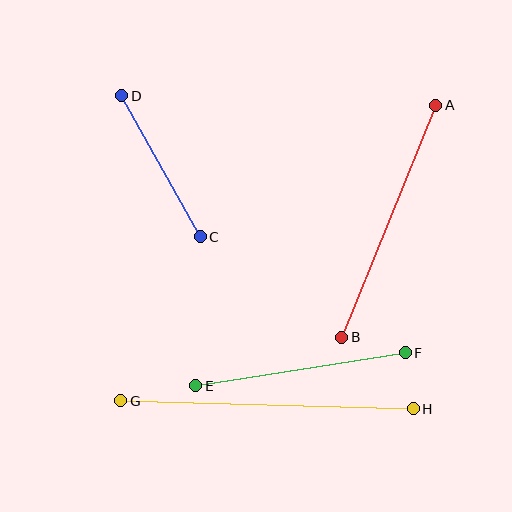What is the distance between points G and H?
The distance is approximately 293 pixels.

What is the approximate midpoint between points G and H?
The midpoint is at approximately (267, 405) pixels.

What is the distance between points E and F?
The distance is approximately 212 pixels.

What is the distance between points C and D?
The distance is approximately 161 pixels.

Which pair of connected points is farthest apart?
Points G and H are farthest apart.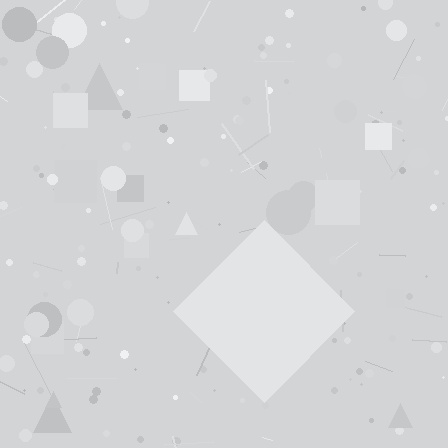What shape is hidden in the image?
A diamond is hidden in the image.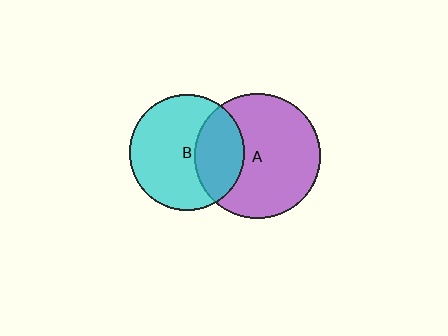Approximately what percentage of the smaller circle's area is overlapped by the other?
Approximately 30%.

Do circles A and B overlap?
Yes.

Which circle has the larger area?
Circle A (purple).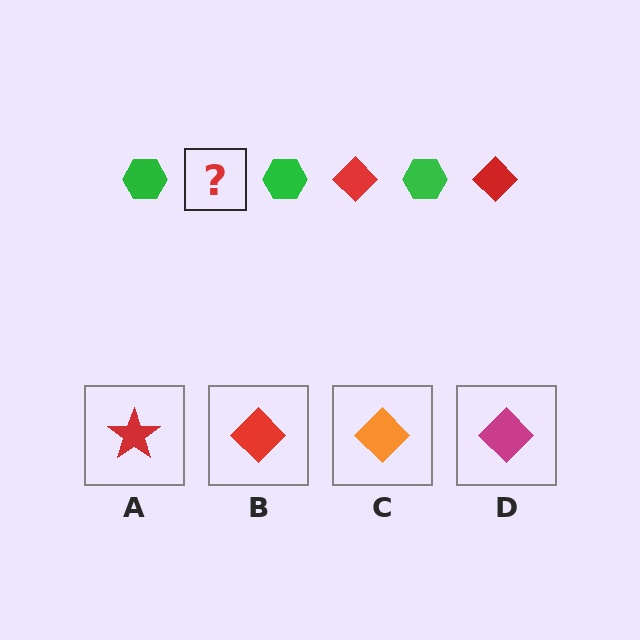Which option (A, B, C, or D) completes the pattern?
B.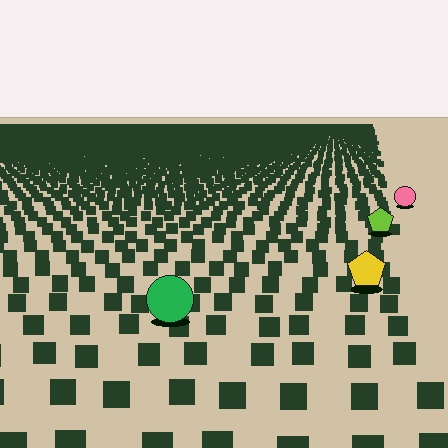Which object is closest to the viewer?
The green circle is closest. The texture marks near it are larger and more spread out.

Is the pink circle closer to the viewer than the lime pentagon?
No. The lime pentagon is closer — you can tell from the texture gradient: the ground texture is coarser near it.